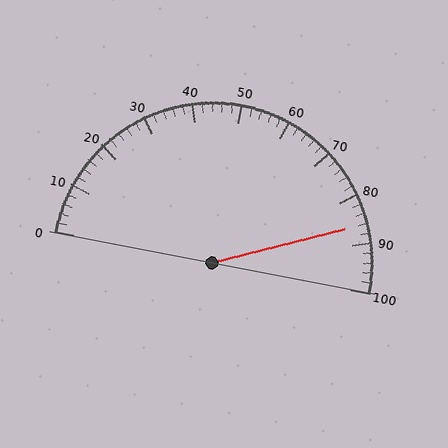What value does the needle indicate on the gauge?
The needle indicates approximately 86.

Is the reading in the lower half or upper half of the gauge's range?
The reading is in the upper half of the range (0 to 100).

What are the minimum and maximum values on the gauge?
The gauge ranges from 0 to 100.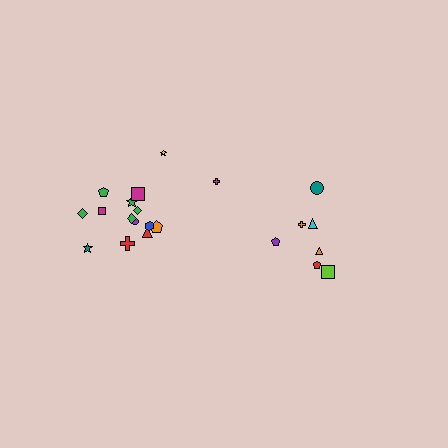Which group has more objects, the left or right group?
The left group.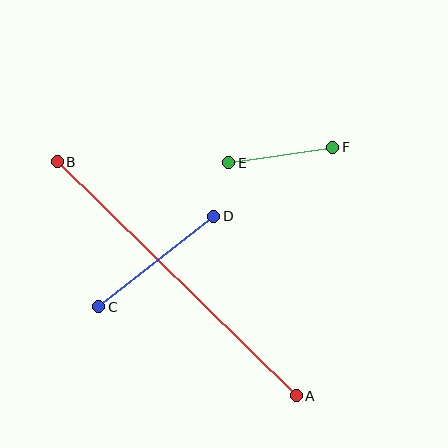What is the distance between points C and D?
The distance is approximately 146 pixels.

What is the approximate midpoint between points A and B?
The midpoint is at approximately (177, 279) pixels.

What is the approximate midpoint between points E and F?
The midpoint is at approximately (281, 155) pixels.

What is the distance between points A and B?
The distance is approximately 335 pixels.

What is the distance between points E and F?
The distance is approximately 105 pixels.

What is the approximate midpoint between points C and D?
The midpoint is at approximately (156, 262) pixels.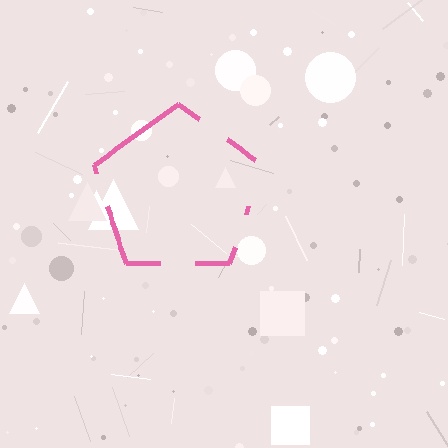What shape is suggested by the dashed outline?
The dashed outline suggests a pentagon.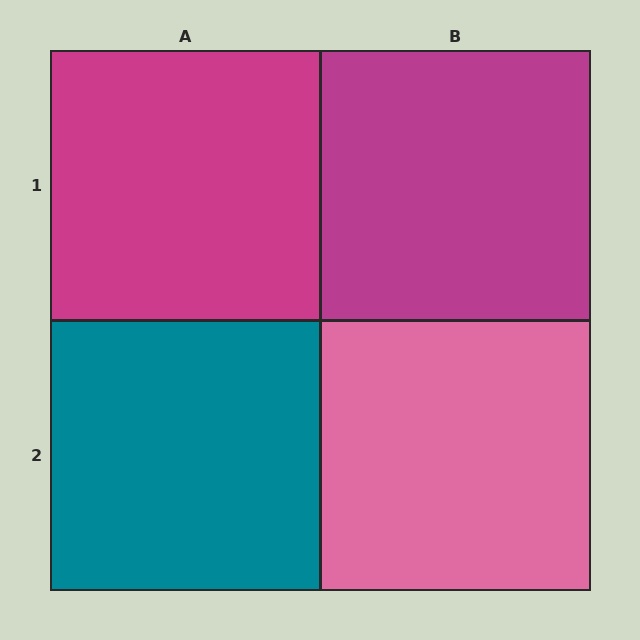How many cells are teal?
1 cell is teal.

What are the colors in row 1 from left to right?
Magenta, magenta.